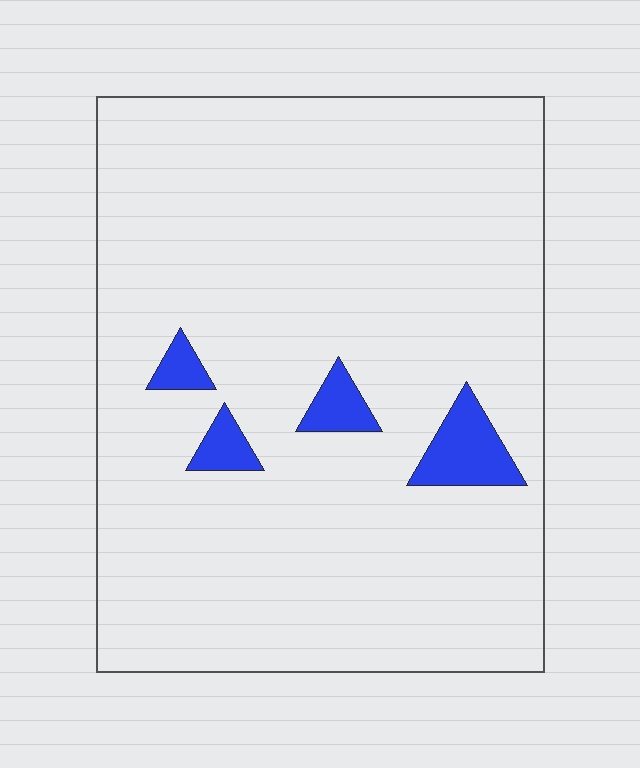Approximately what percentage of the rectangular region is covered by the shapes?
Approximately 5%.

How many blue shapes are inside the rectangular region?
4.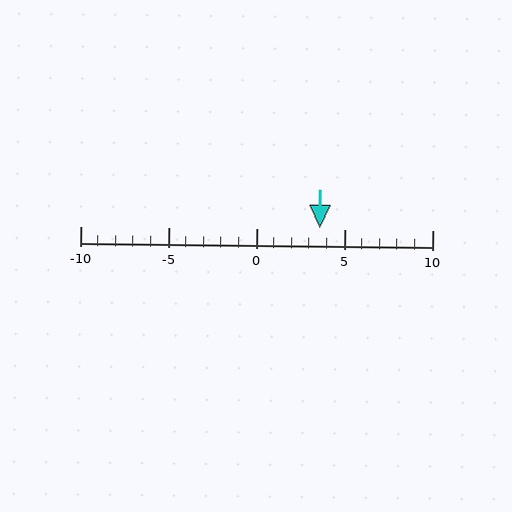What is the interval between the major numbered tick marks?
The major tick marks are spaced 5 units apart.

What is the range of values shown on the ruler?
The ruler shows values from -10 to 10.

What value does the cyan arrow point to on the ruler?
The cyan arrow points to approximately 4.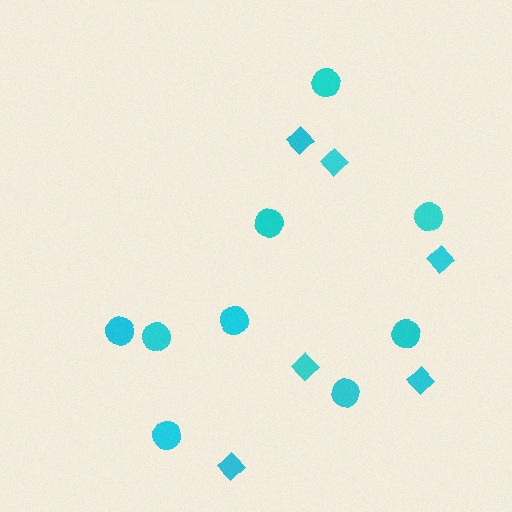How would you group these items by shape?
There are 2 groups: one group of circles (9) and one group of diamonds (6).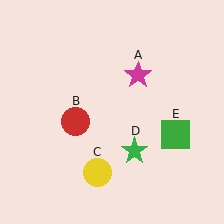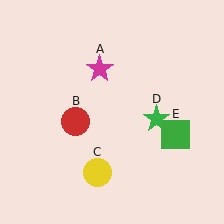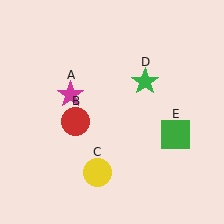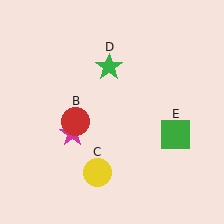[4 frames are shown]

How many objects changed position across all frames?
2 objects changed position: magenta star (object A), green star (object D).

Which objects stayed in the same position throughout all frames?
Red circle (object B) and yellow circle (object C) and green square (object E) remained stationary.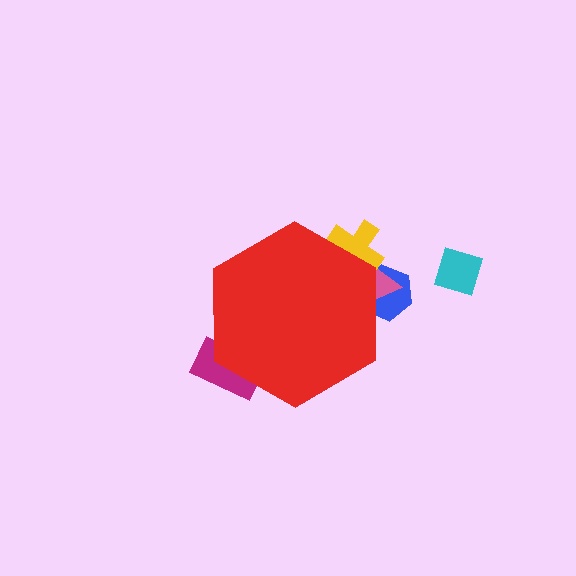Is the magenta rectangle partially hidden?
Yes, the magenta rectangle is partially hidden behind the red hexagon.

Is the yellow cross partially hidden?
Yes, the yellow cross is partially hidden behind the red hexagon.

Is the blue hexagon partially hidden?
Yes, the blue hexagon is partially hidden behind the red hexagon.